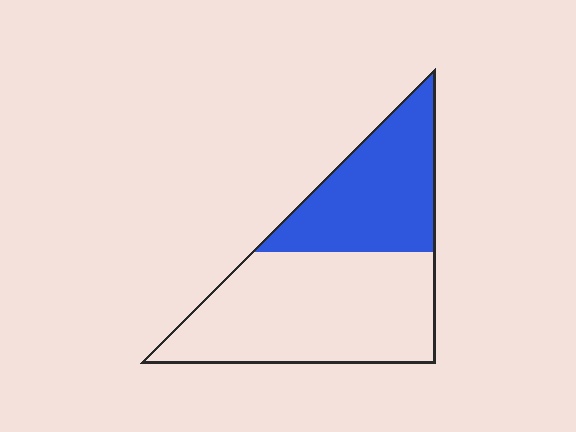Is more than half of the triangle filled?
No.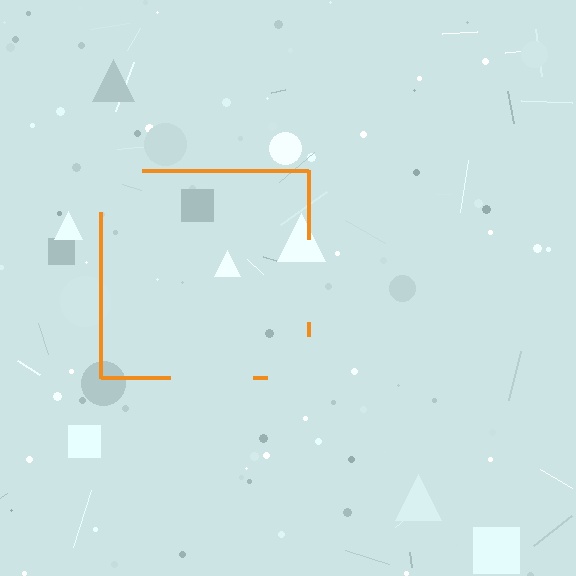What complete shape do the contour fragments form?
The contour fragments form a square.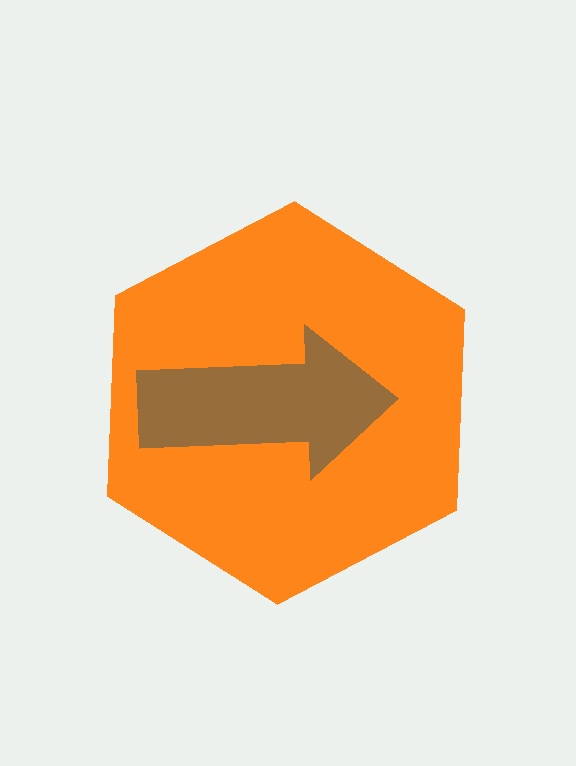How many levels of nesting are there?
2.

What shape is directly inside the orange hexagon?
The brown arrow.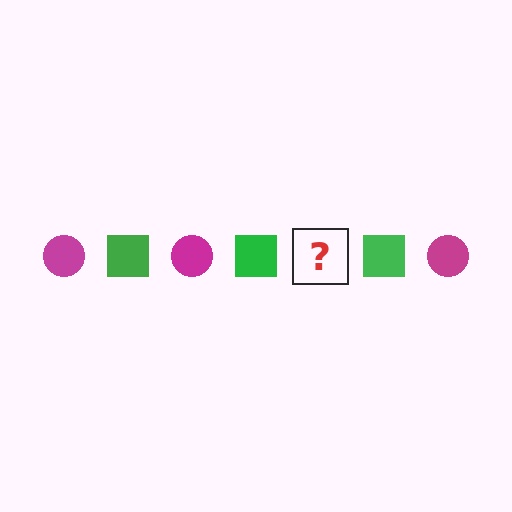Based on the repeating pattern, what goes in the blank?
The blank should be a magenta circle.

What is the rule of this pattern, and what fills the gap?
The rule is that the pattern alternates between magenta circle and green square. The gap should be filled with a magenta circle.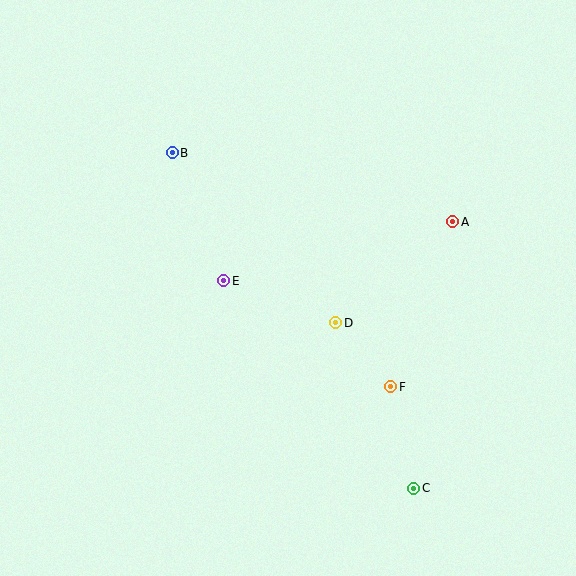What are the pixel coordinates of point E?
Point E is at (224, 281).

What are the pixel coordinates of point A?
Point A is at (453, 222).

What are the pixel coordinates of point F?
Point F is at (391, 387).